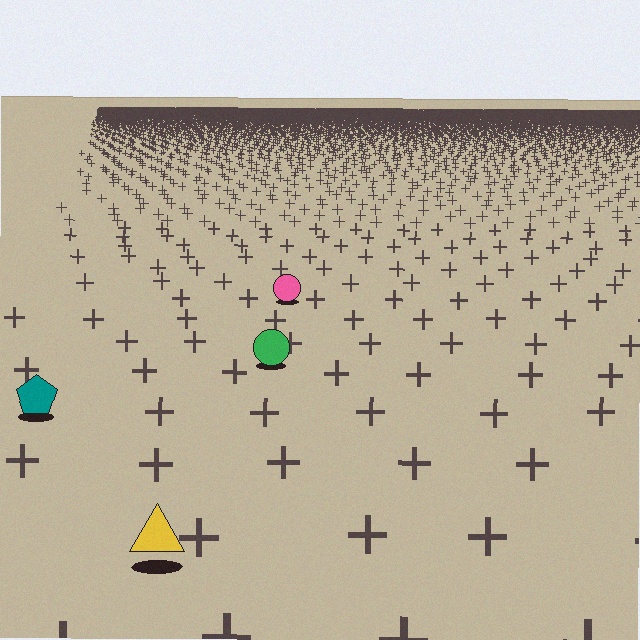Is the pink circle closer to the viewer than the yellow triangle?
No. The yellow triangle is closer — you can tell from the texture gradient: the ground texture is coarser near it.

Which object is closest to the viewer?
The yellow triangle is closest. The texture marks near it are larger and more spread out.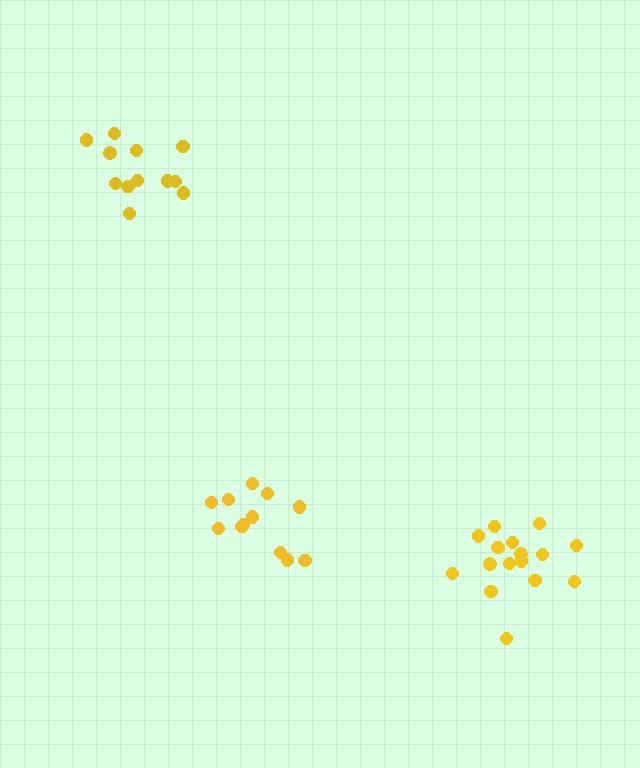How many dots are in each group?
Group 1: 12 dots, Group 2: 12 dots, Group 3: 16 dots (40 total).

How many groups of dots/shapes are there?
There are 3 groups.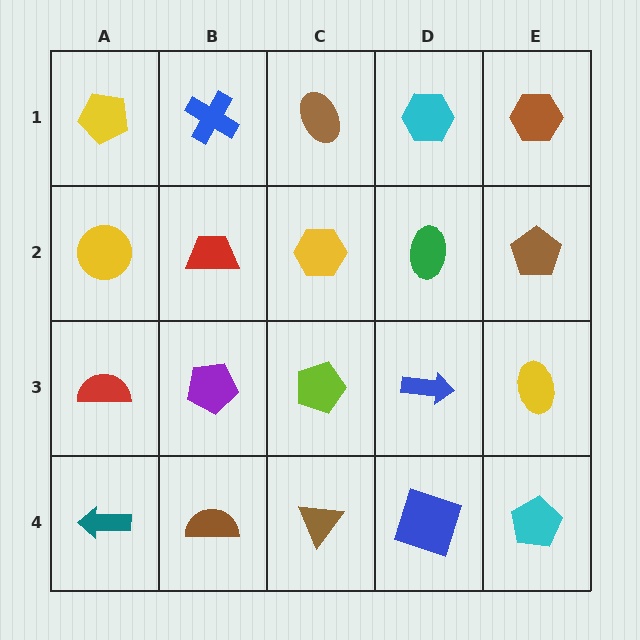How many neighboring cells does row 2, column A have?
3.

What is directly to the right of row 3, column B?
A lime pentagon.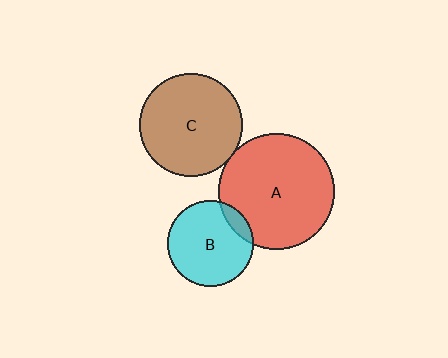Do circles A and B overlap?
Yes.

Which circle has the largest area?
Circle A (red).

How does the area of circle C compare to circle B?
Approximately 1.4 times.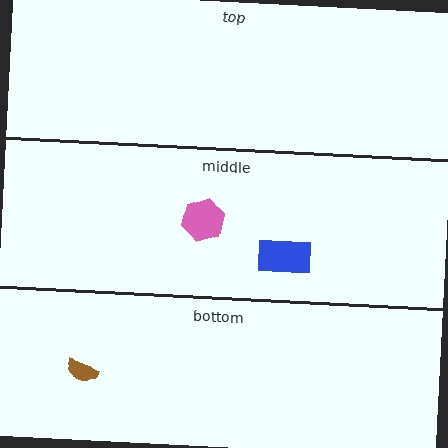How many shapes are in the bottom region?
1.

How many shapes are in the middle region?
2.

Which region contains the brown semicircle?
The bottom region.